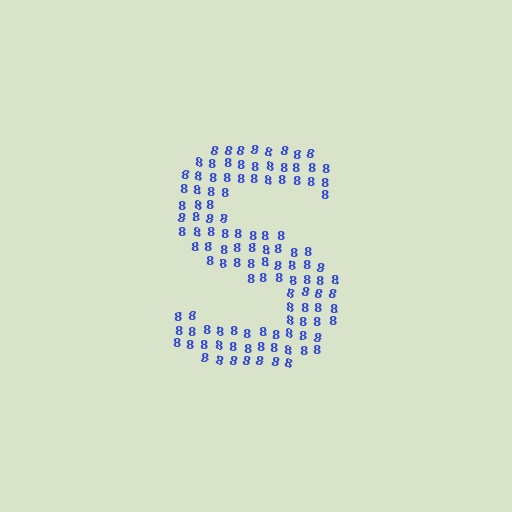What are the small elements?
The small elements are digit 8's.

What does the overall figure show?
The overall figure shows the letter S.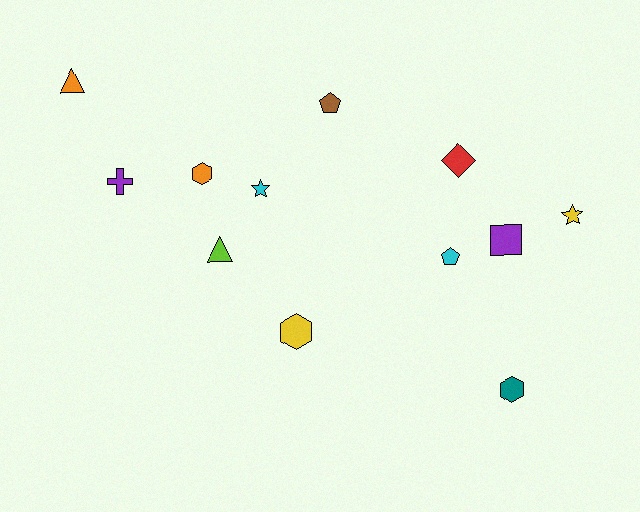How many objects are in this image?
There are 12 objects.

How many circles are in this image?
There are no circles.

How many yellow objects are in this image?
There are 2 yellow objects.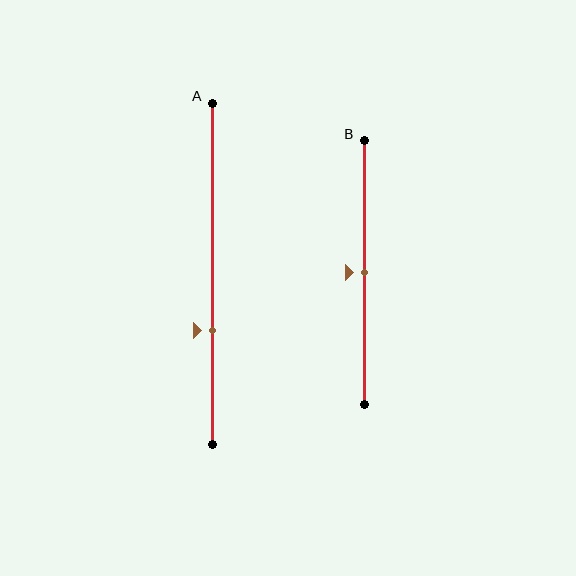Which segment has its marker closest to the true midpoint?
Segment B has its marker closest to the true midpoint.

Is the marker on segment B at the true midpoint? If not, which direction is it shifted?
Yes, the marker on segment B is at the true midpoint.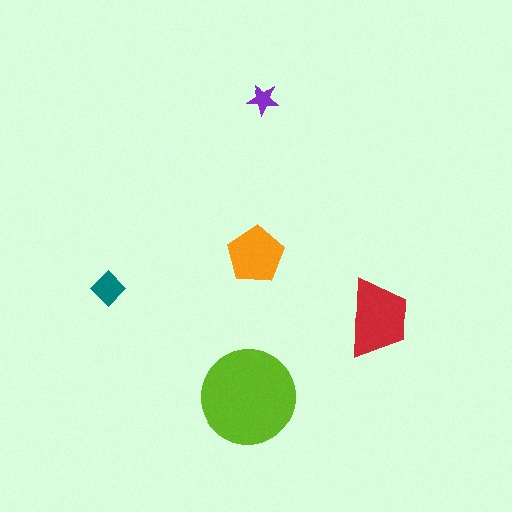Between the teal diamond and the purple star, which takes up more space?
The teal diamond.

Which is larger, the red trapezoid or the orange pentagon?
The red trapezoid.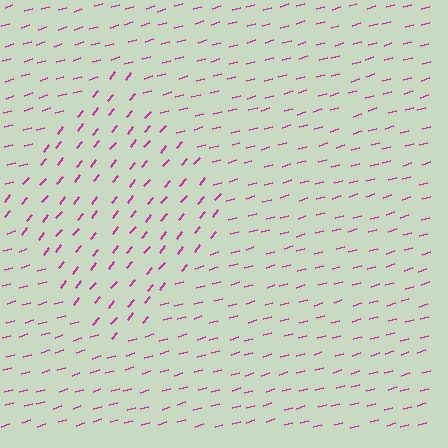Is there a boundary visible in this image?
Yes, there is a texture boundary formed by a change in line orientation.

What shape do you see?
I see a diamond.